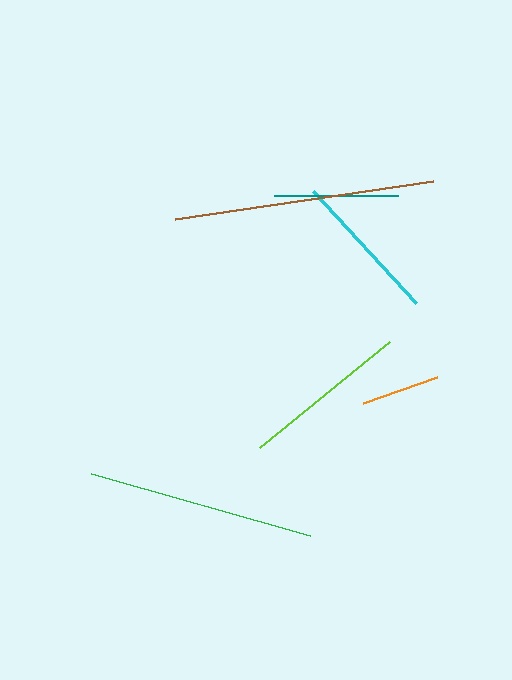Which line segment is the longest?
The brown line is the longest at approximately 261 pixels.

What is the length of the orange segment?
The orange segment is approximately 79 pixels long.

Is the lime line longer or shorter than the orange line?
The lime line is longer than the orange line.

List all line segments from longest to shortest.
From longest to shortest: brown, green, lime, cyan, teal, orange.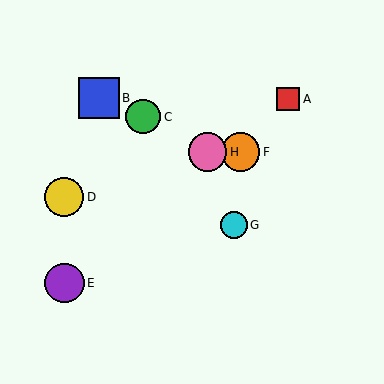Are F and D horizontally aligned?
No, F is at y≈152 and D is at y≈197.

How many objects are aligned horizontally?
2 objects (F, H) are aligned horizontally.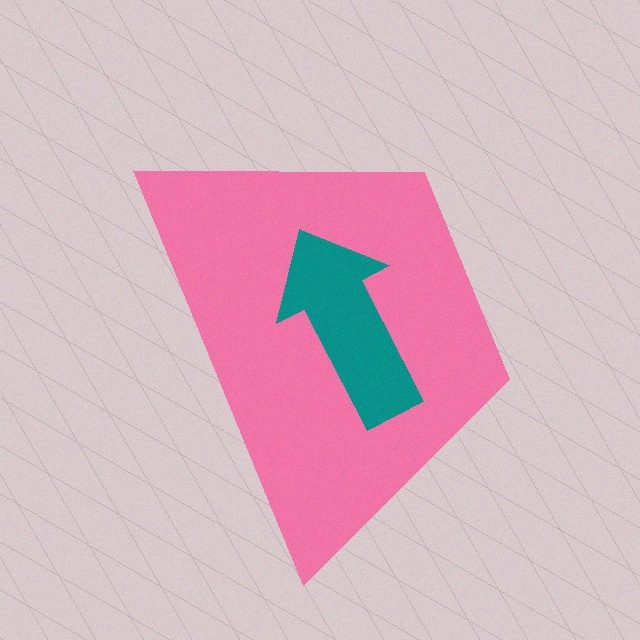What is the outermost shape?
The pink trapezoid.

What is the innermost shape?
The teal arrow.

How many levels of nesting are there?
2.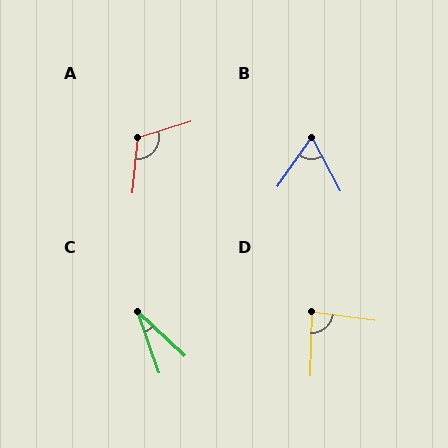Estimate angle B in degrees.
Approximately 63 degrees.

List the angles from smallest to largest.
C (27°), B (63°), D (83°), A (113°).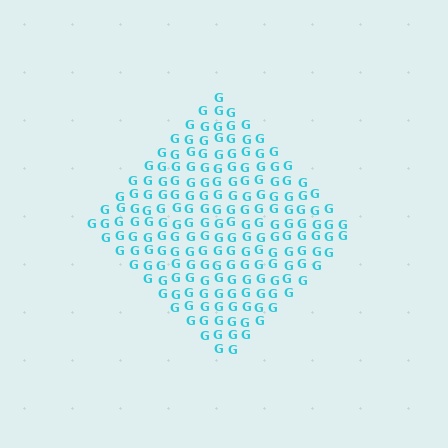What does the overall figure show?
The overall figure shows a diamond.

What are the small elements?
The small elements are letter G's.